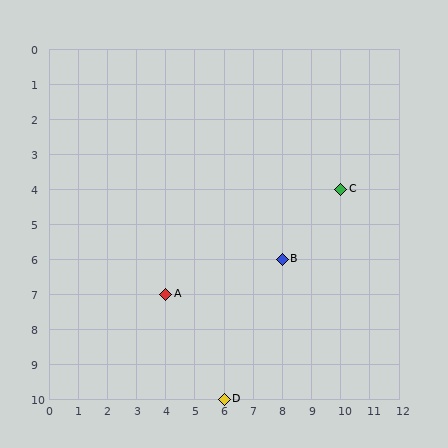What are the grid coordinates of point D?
Point D is at grid coordinates (6, 10).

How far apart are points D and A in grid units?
Points D and A are 2 columns and 3 rows apart (about 3.6 grid units diagonally).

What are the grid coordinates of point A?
Point A is at grid coordinates (4, 7).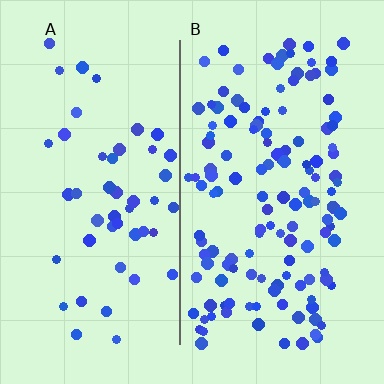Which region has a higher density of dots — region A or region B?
B (the right).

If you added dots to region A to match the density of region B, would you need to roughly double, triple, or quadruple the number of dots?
Approximately triple.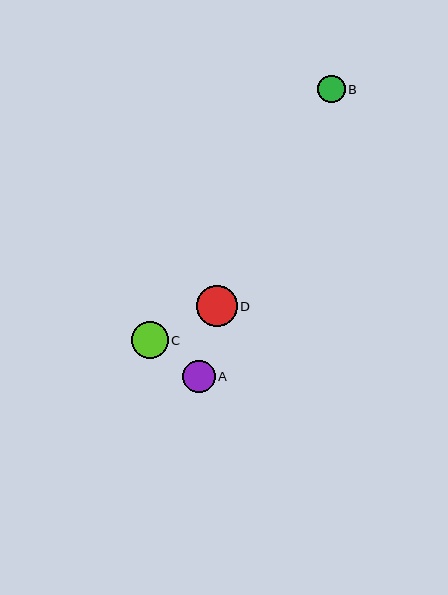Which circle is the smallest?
Circle B is the smallest with a size of approximately 27 pixels.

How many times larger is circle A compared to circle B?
Circle A is approximately 1.2 times the size of circle B.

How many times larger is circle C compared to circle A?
Circle C is approximately 1.1 times the size of circle A.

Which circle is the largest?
Circle D is the largest with a size of approximately 41 pixels.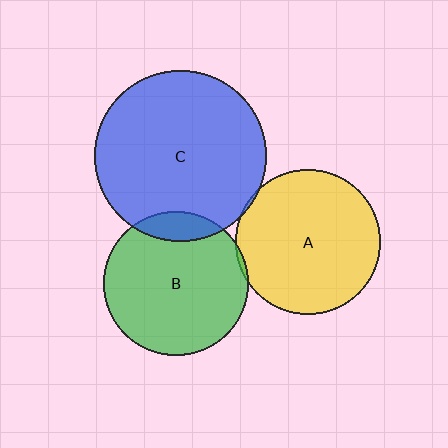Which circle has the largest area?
Circle C (blue).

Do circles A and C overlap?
Yes.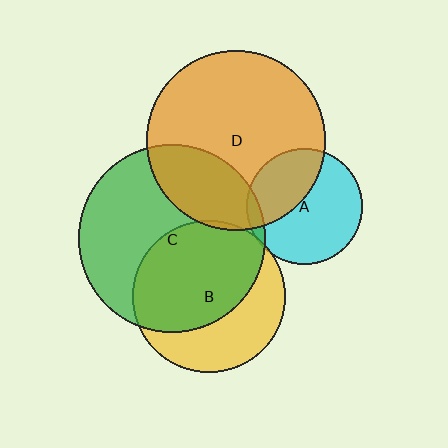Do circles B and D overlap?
Yes.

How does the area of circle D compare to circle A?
Approximately 2.4 times.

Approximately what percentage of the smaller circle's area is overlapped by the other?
Approximately 5%.